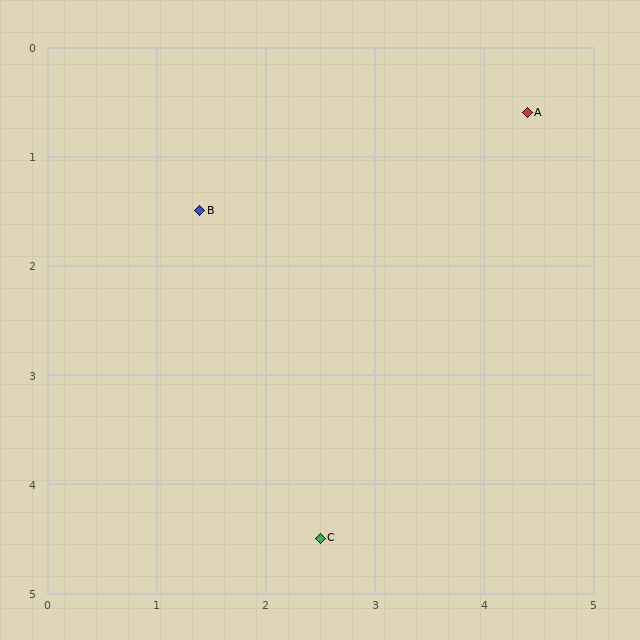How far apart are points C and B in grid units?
Points C and B are about 3.2 grid units apart.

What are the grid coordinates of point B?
Point B is at approximately (1.4, 1.5).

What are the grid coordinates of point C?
Point C is at approximately (2.5, 4.5).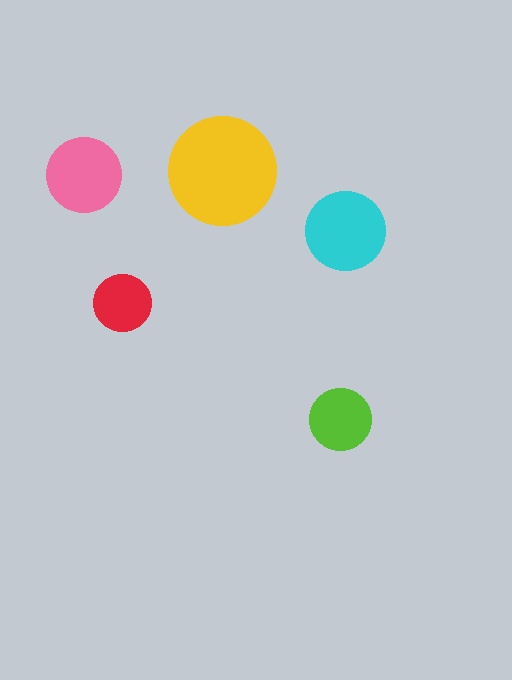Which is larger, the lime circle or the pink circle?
The pink one.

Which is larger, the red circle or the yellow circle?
The yellow one.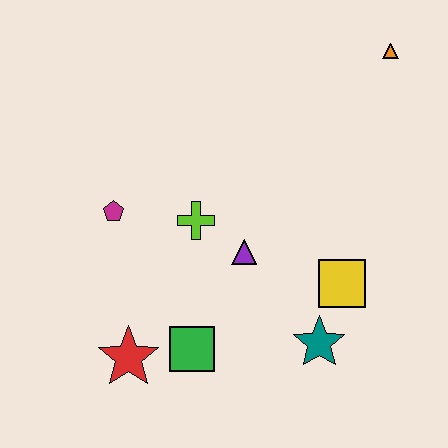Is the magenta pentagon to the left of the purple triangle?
Yes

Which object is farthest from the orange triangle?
The red star is farthest from the orange triangle.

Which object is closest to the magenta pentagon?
The lime cross is closest to the magenta pentagon.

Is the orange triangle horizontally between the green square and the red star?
No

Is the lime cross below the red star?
No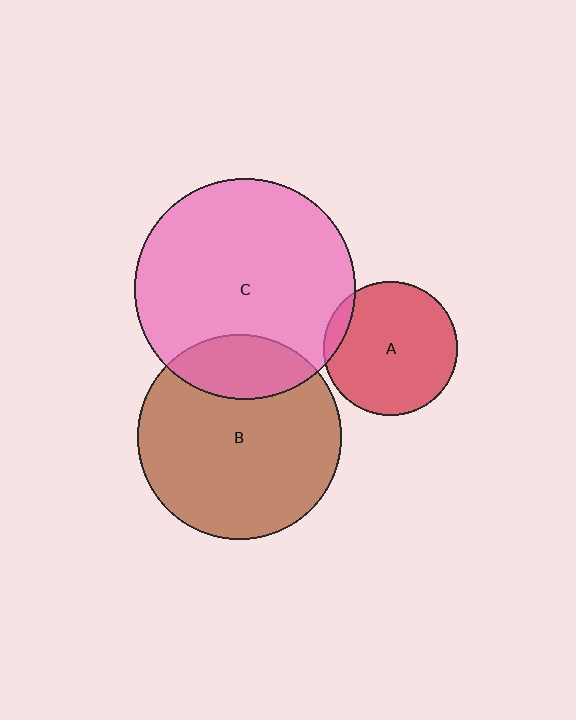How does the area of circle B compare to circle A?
Approximately 2.3 times.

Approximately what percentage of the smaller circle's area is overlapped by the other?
Approximately 20%.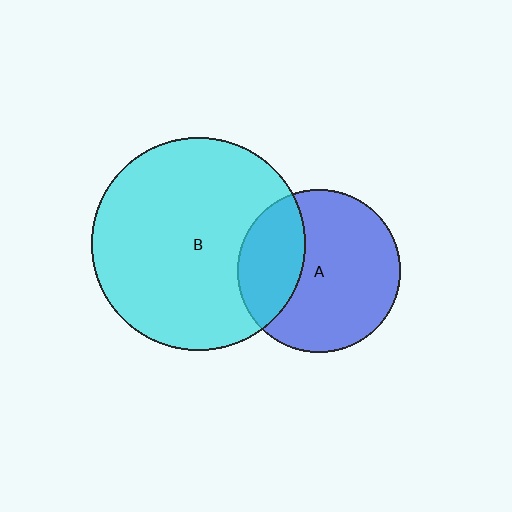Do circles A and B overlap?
Yes.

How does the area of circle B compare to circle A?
Approximately 1.7 times.